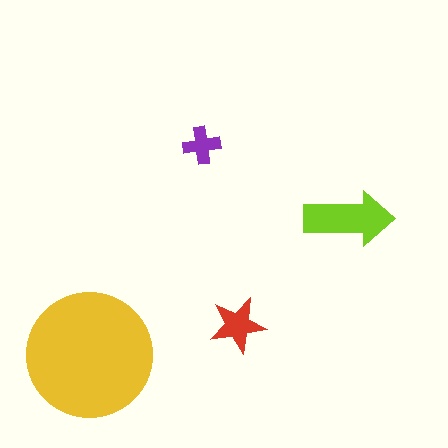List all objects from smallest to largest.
The purple cross, the red star, the lime arrow, the yellow circle.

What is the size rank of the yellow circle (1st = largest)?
1st.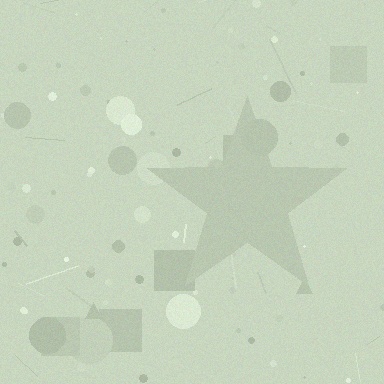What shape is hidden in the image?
A star is hidden in the image.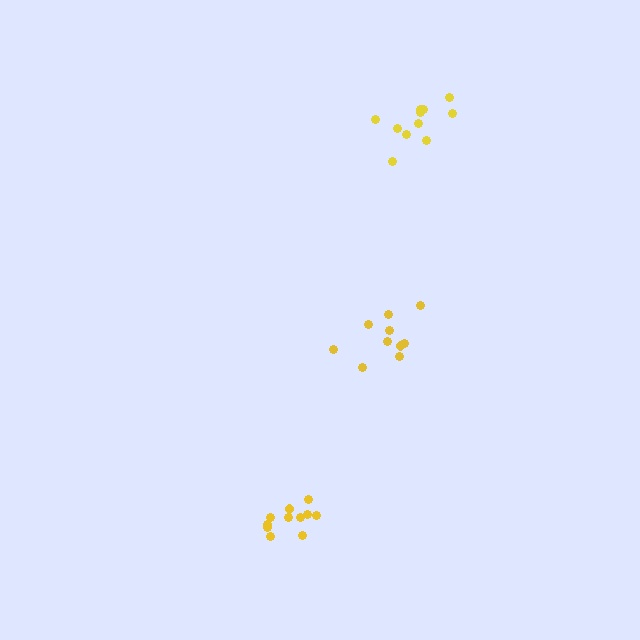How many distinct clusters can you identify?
There are 3 distinct clusters.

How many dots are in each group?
Group 1: 11 dots, Group 2: 10 dots, Group 3: 11 dots (32 total).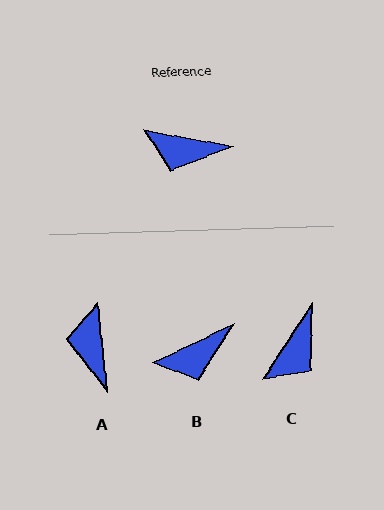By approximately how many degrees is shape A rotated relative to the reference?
Approximately 73 degrees clockwise.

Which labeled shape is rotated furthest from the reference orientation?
A, about 73 degrees away.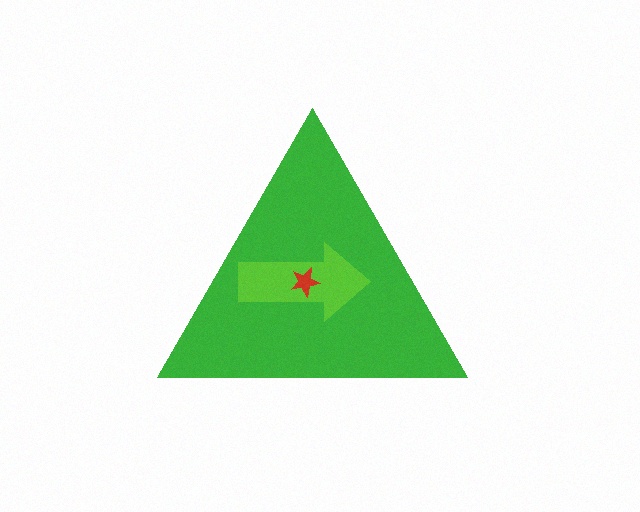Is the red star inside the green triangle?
Yes.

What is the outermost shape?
The green triangle.